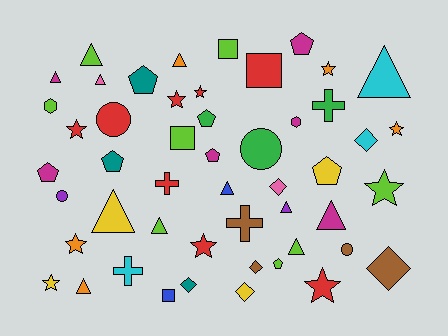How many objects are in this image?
There are 50 objects.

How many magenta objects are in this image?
There are 6 magenta objects.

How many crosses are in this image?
There are 4 crosses.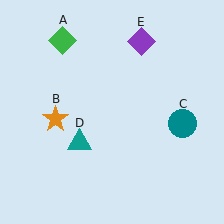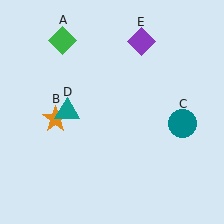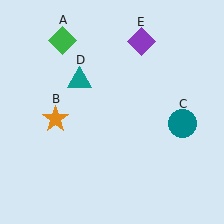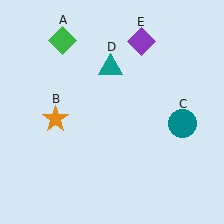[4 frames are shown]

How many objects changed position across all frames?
1 object changed position: teal triangle (object D).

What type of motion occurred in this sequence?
The teal triangle (object D) rotated clockwise around the center of the scene.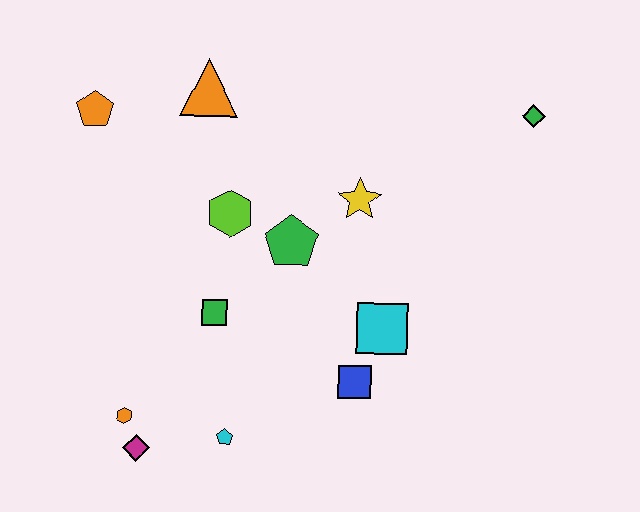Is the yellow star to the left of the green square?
No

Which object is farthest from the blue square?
The orange pentagon is farthest from the blue square.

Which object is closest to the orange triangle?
The orange pentagon is closest to the orange triangle.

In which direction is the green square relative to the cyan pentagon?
The green square is above the cyan pentagon.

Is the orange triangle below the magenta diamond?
No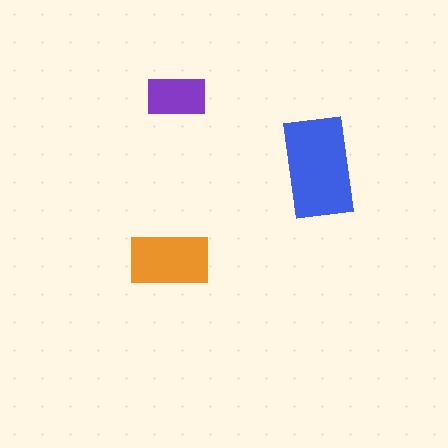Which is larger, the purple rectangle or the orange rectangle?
The orange one.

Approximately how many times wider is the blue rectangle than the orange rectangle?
About 1.5 times wider.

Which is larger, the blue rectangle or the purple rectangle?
The blue one.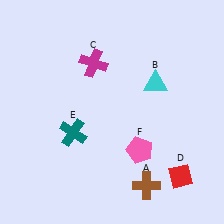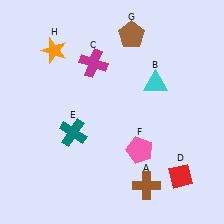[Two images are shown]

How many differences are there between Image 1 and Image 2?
There are 2 differences between the two images.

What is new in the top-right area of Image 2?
A brown pentagon (G) was added in the top-right area of Image 2.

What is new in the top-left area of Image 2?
An orange star (H) was added in the top-left area of Image 2.